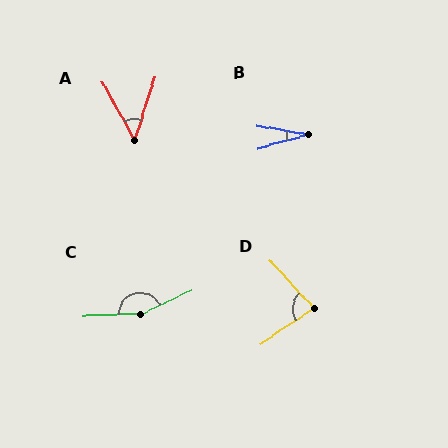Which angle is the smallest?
B, at approximately 25 degrees.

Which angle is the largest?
C, at approximately 157 degrees.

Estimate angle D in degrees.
Approximately 81 degrees.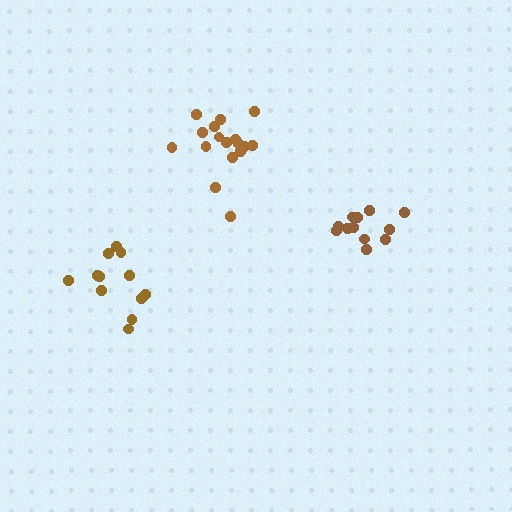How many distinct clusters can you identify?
There are 3 distinct clusters.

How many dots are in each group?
Group 1: 13 dots, Group 2: 12 dots, Group 3: 17 dots (42 total).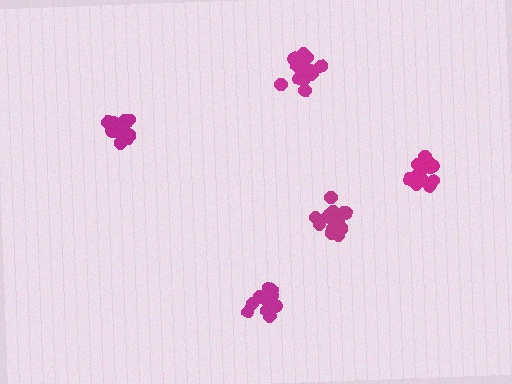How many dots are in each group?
Group 1: 15 dots, Group 2: 16 dots, Group 3: 17 dots, Group 4: 16 dots, Group 5: 15 dots (79 total).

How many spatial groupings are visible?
There are 5 spatial groupings.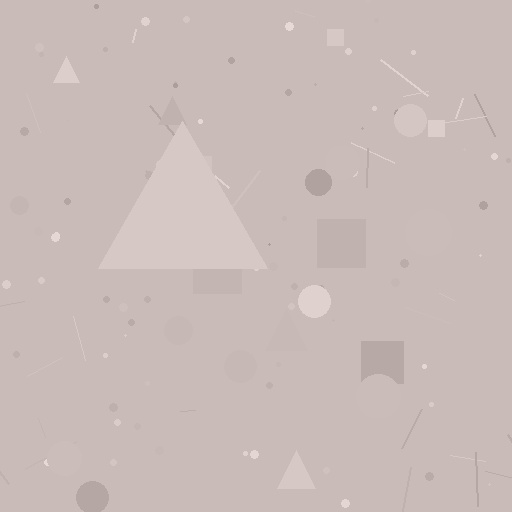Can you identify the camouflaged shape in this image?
The camouflaged shape is a triangle.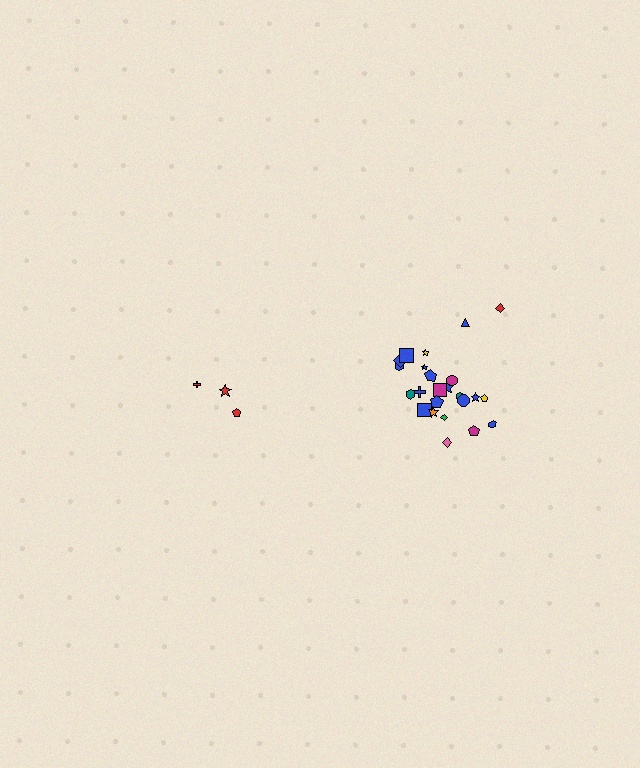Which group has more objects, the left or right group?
The right group.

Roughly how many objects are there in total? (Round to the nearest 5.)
Roughly 30 objects in total.